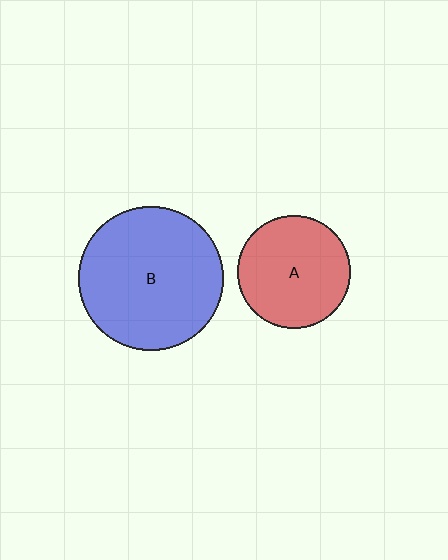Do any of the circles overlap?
No, none of the circles overlap.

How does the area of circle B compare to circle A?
Approximately 1.6 times.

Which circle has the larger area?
Circle B (blue).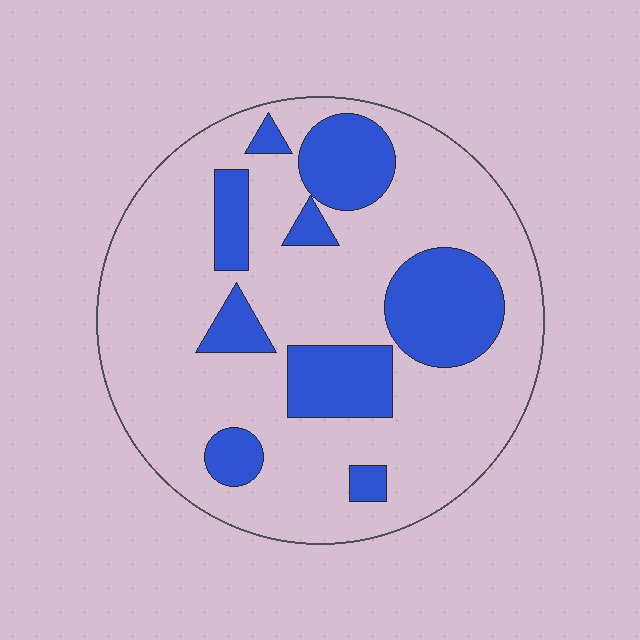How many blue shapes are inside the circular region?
9.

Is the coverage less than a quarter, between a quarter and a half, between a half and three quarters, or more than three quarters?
Between a quarter and a half.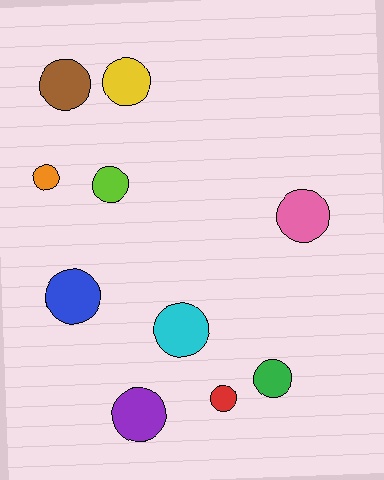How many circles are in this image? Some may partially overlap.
There are 10 circles.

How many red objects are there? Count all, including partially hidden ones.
There is 1 red object.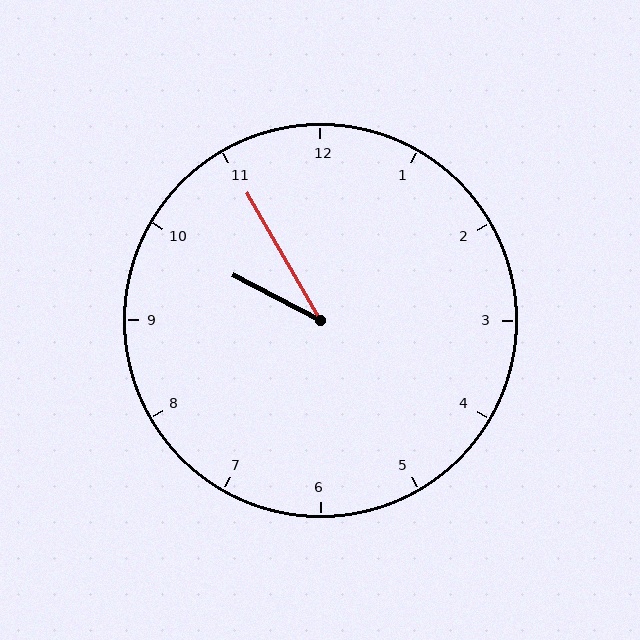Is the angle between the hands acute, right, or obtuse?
It is acute.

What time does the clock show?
9:55.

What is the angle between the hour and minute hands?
Approximately 32 degrees.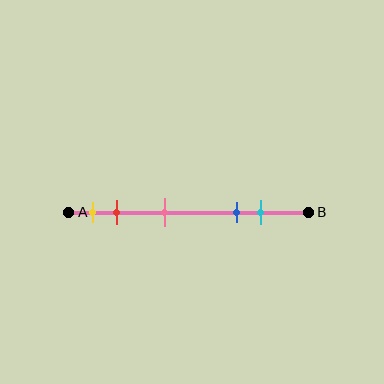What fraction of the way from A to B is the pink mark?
The pink mark is approximately 40% (0.4) of the way from A to B.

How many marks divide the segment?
There are 5 marks dividing the segment.